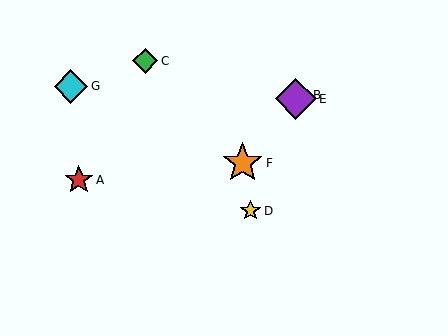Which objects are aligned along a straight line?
Objects B, E, F are aligned along a straight line.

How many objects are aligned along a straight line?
3 objects (B, E, F) are aligned along a straight line.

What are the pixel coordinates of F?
Object F is at (243, 163).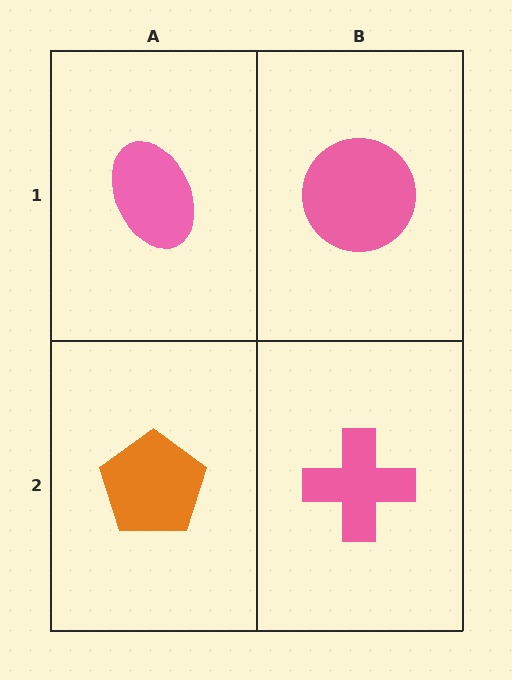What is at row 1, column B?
A pink circle.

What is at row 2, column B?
A pink cross.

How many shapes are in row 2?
2 shapes.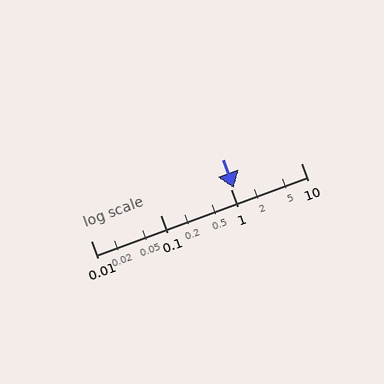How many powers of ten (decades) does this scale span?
The scale spans 3 decades, from 0.01 to 10.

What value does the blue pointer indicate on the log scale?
The pointer indicates approximately 1.1.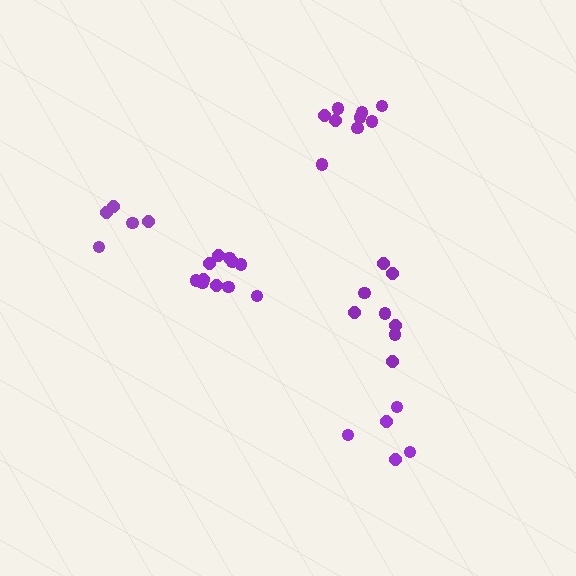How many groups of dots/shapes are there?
There are 5 groups.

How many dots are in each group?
Group 1: 9 dots, Group 2: 5 dots, Group 3: 11 dots, Group 4: 8 dots, Group 5: 5 dots (38 total).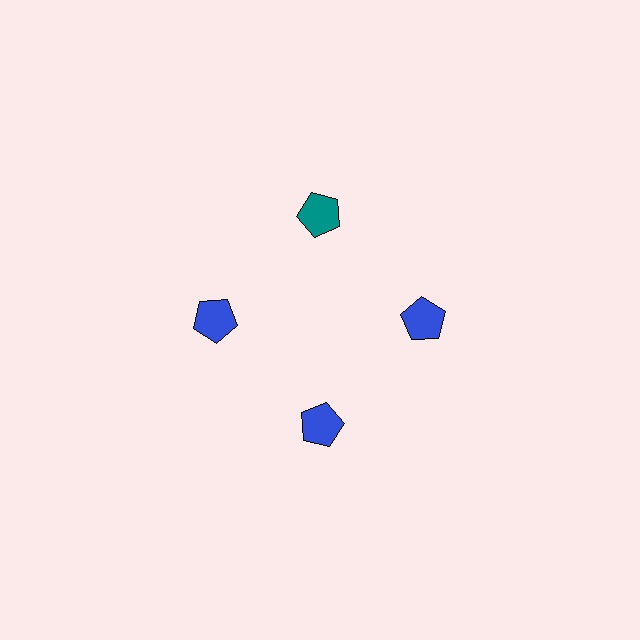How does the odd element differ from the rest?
It has a different color: teal instead of blue.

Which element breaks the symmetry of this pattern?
The teal pentagon at roughly the 12 o'clock position breaks the symmetry. All other shapes are blue pentagons.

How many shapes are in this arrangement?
There are 4 shapes arranged in a ring pattern.